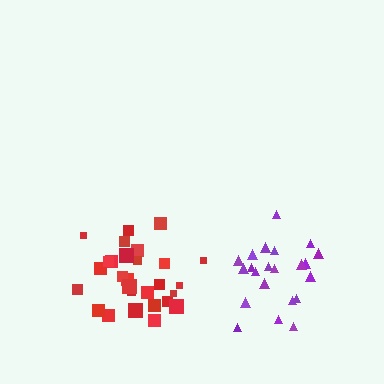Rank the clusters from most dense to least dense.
red, purple.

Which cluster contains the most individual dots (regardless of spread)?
Red (29).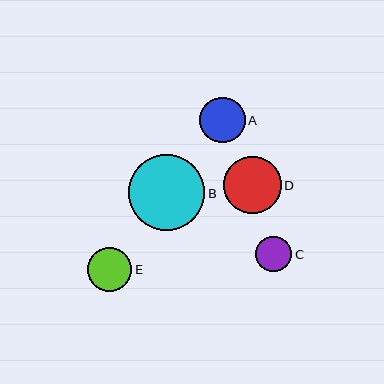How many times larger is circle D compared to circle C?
Circle D is approximately 1.6 times the size of circle C.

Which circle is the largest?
Circle B is the largest with a size of approximately 76 pixels.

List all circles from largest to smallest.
From largest to smallest: B, D, A, E, C.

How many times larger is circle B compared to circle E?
Circle B is approximately 1.7 times the size of circle E.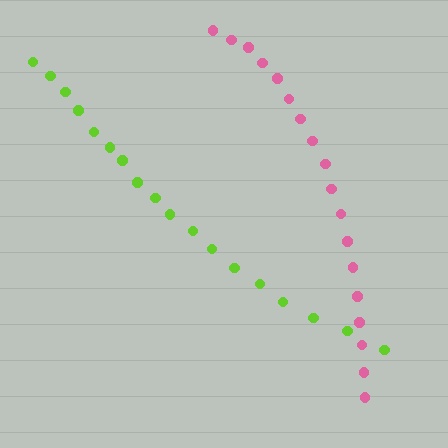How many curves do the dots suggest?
There are 2 distinct paths.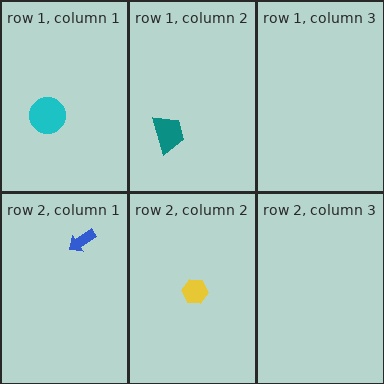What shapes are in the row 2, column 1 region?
The blue arrow.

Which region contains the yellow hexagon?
The row 2, column 2 region.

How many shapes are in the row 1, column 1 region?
1.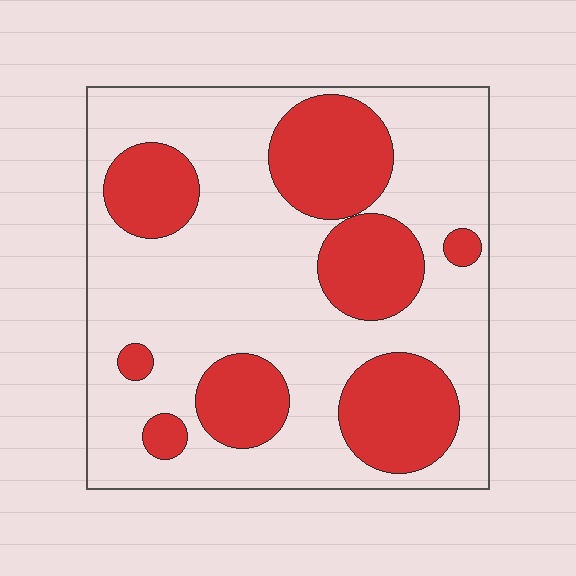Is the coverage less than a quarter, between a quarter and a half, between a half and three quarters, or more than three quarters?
Between a quarter and a half.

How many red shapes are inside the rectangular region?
8.